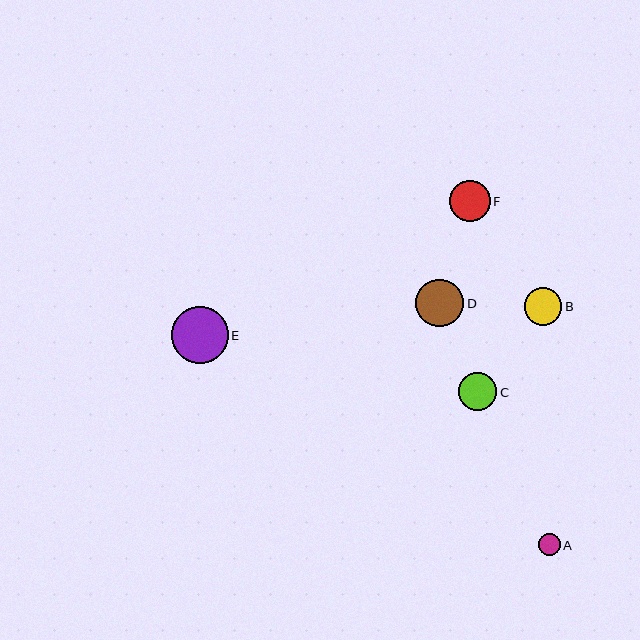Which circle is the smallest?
Circle A is the smallest with a size of approximately 22 pixels.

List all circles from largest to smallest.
From largest to smallest: E, D, F, C, B, A.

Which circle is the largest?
Circle E is the largest with a size of approximately 57 pixels.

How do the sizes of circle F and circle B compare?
Circle F and circle B are approximately the same size.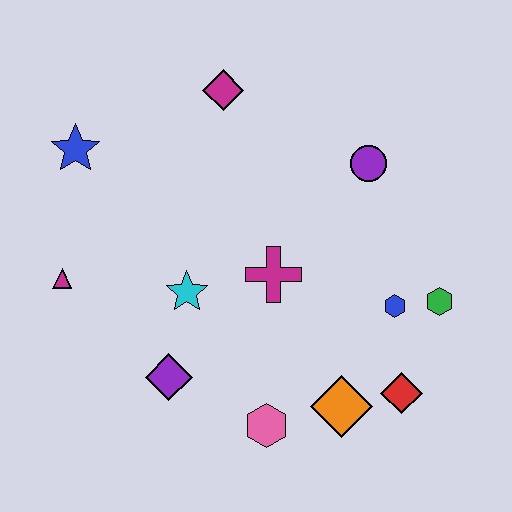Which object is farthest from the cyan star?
The green hexagon is farthest from the cyan star.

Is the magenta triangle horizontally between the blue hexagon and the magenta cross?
No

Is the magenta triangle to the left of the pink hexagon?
Yes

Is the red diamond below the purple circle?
Yes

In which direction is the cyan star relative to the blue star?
The cyan star is below the blue star.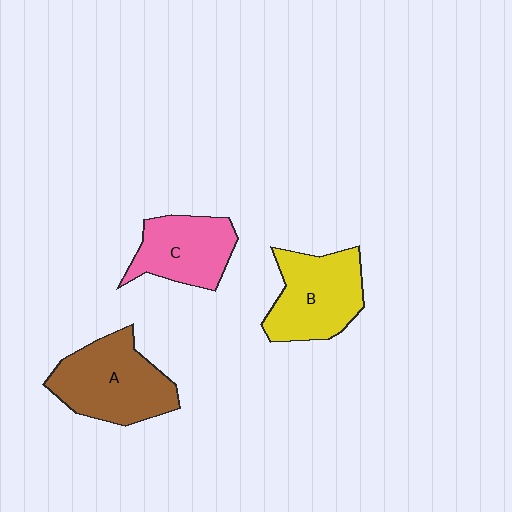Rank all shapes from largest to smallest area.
From largest to smallest: A (brown), B (yellow), C (pink).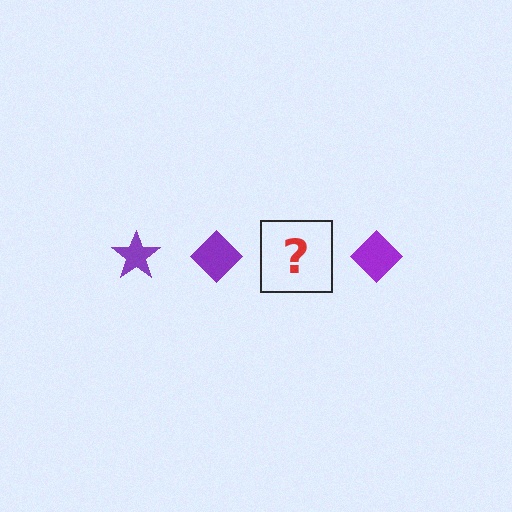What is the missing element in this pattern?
The missing element is a purple star.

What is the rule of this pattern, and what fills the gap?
The rule is that the pattern cycles through star, diamond shapes in purple. The gap should be filled with a purple star.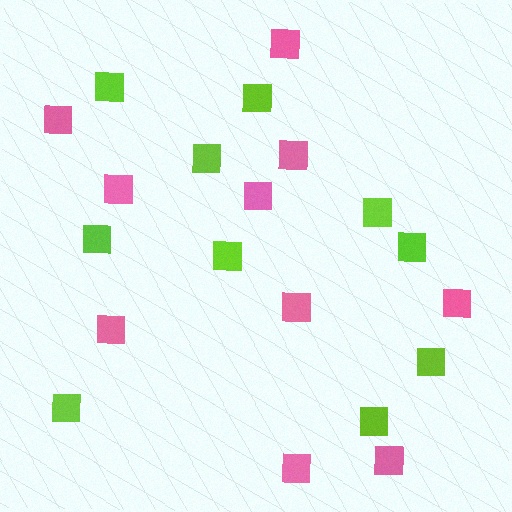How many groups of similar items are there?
There are 2 groups: one group of lime squares (10) and one group of pink squares (10).